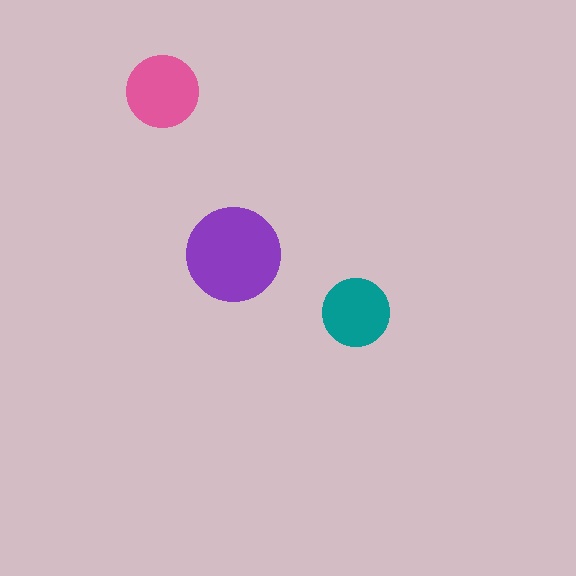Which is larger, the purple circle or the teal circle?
The purple one.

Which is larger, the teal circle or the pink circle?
The pink one.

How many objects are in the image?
There are 3 objects in the image.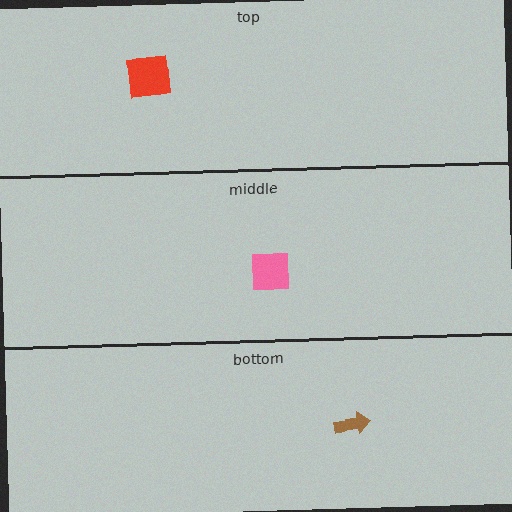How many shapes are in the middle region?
1.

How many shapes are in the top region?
1.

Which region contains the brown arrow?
The bottom region.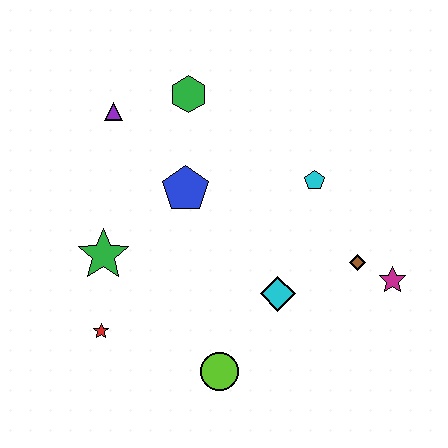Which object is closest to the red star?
The green star is closest to the red star.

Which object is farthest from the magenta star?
The purple triangle is farthest from the magenta star.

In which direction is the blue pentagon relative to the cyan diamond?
The blue pentagon is above the cyan diamond.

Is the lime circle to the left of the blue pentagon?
No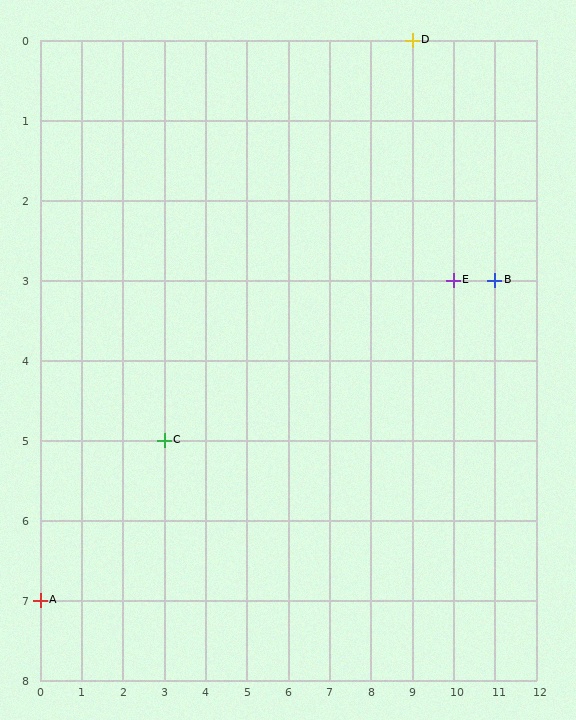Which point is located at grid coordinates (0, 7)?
Point A is at (0, 7).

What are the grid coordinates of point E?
Point E is at grid coordinates (10, 3).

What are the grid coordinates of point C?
Point C is at grid coordinates (3, 5).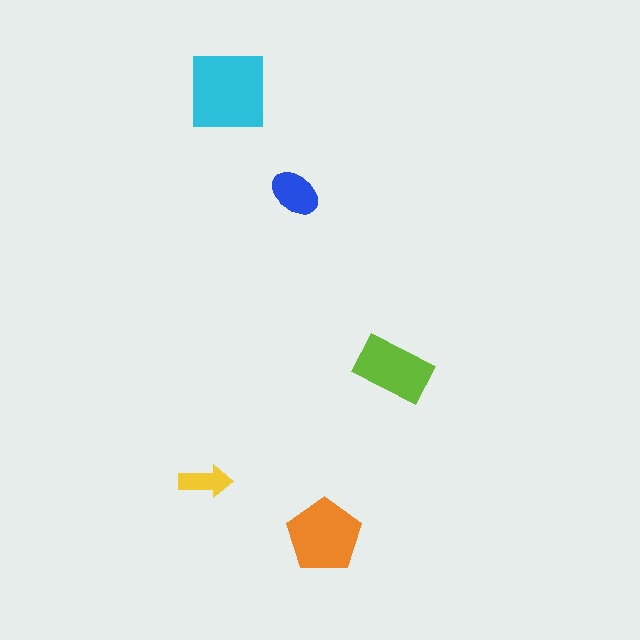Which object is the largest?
The cyan square.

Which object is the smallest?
The yellow arrow.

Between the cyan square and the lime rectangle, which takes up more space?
The cyan square.